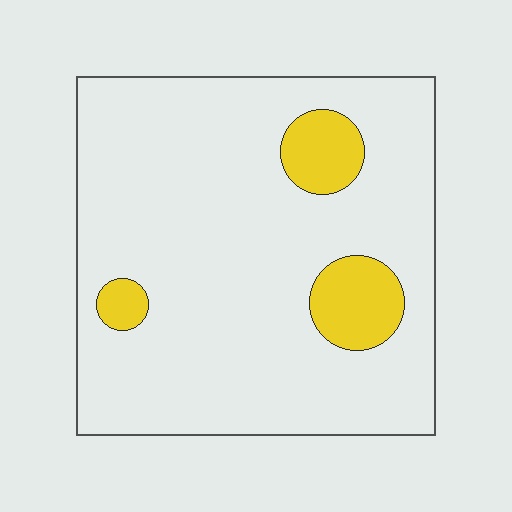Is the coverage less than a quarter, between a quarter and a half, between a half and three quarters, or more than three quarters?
Less than a quarter.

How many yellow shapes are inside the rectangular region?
3.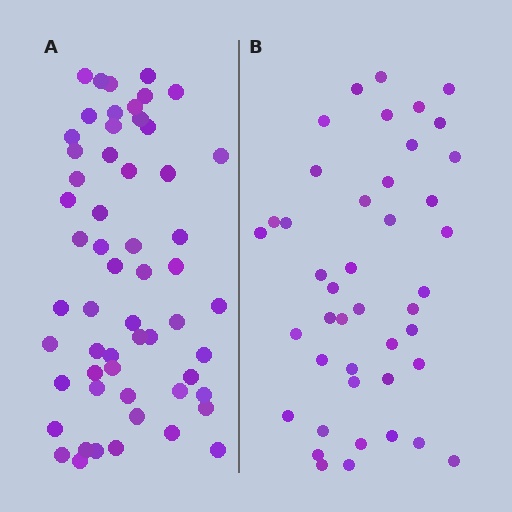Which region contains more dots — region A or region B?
Region A (the left region) has more dots.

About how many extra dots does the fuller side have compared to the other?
Region A has approximately 15 more dots than region B.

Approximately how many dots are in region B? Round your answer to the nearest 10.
About 40 dots. (The exact count is 43, which rounds to 40.)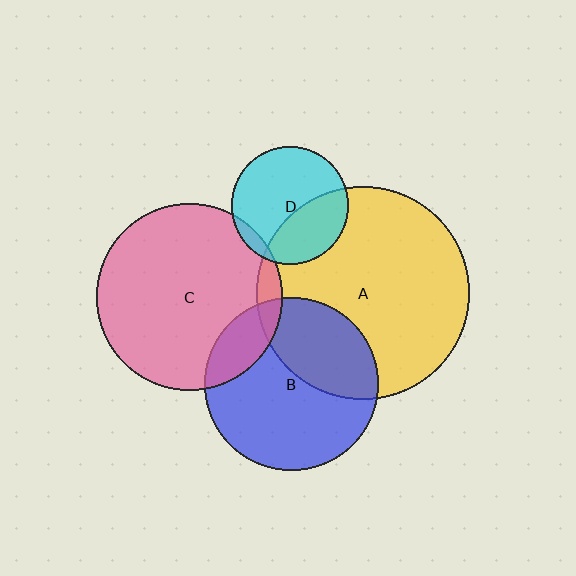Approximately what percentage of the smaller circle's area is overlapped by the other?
Approximately 15%.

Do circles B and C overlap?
Yes.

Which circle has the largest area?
Circle A (yellow).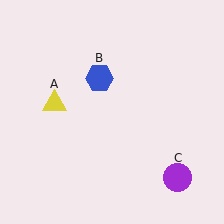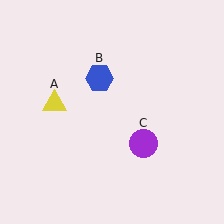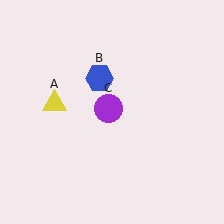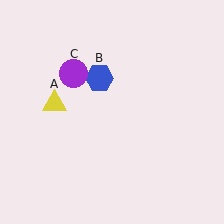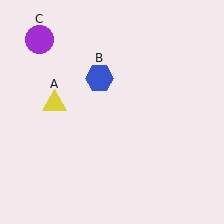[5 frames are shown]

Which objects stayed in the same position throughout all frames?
Yellow triangle (object A) and blue hexagon (object B) remained stationary.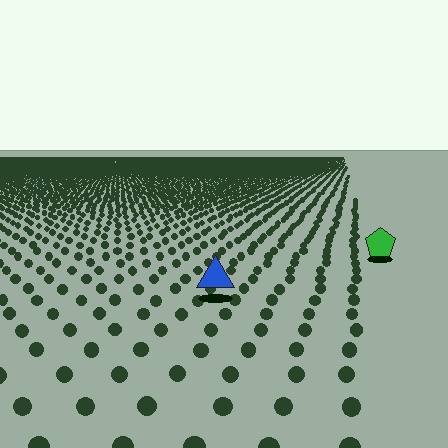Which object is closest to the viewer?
The blue triangle is closest. The texture marks near it are larger and more spread out.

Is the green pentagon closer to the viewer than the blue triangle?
No. The blue triangle is closer — you can tell from the texture gradient: the ground texture is coarser near it.